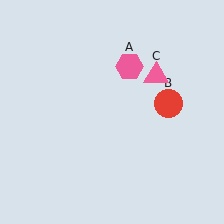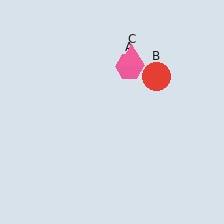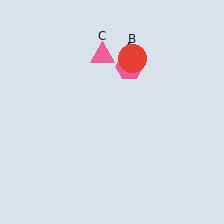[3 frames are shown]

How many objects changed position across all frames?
2 objects changed position: red circle (object B), pink triangle (object C).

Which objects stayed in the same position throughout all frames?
Pink hexagon (object A) remained stationary.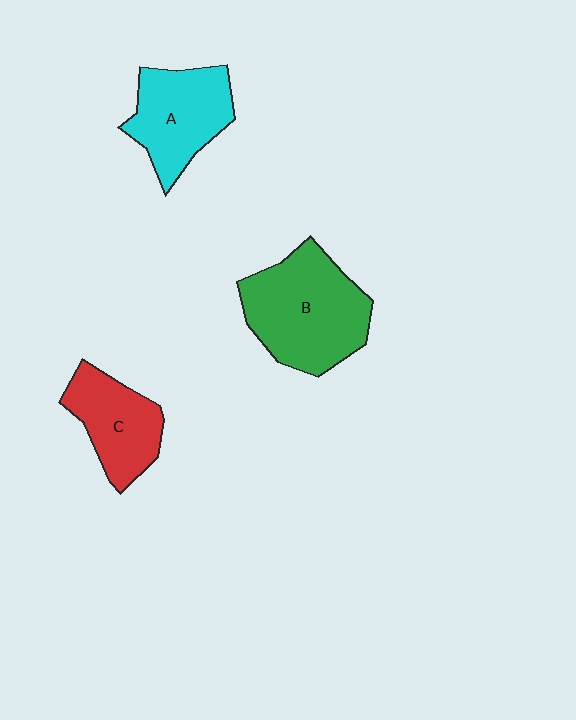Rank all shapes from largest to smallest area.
From largest to smallest: B (green), A (cyan), C (red).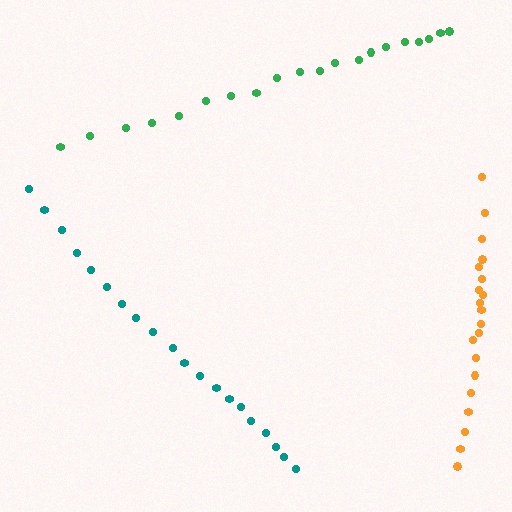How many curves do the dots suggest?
There are 3 distinct paths.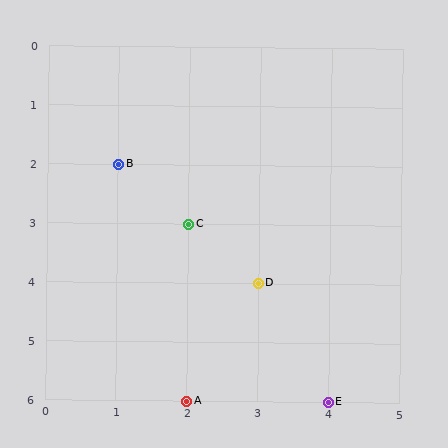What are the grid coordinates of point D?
Point D is at grid coordinates (3, 4).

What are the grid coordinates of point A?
Point A is at grid coordinates (2, 6).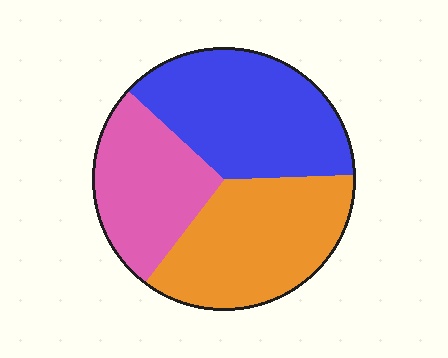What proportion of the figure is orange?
Orange takes up about three eighths (3/8) of the figure.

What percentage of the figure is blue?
Blue takes up about three eighths (3/8) of the figure.